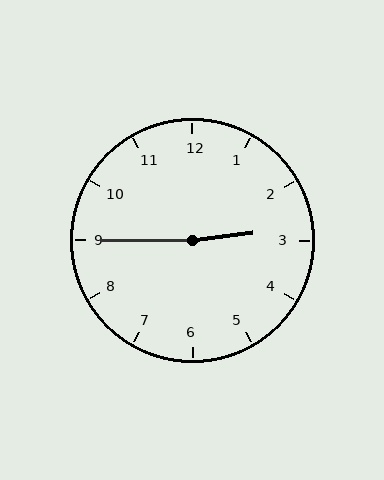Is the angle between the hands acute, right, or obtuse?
It is obtuse.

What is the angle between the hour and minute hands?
Approximately 172 degrees.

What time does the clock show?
2:45.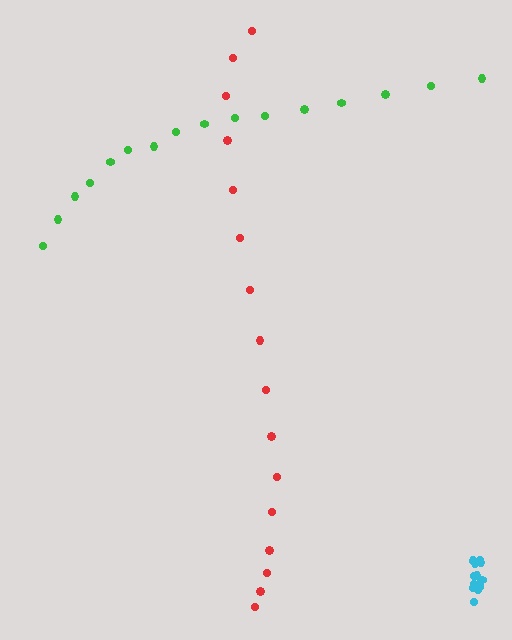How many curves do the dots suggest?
There are 3 distinct paths.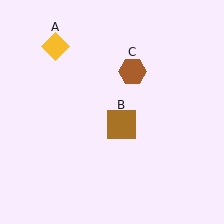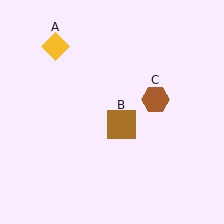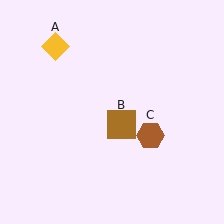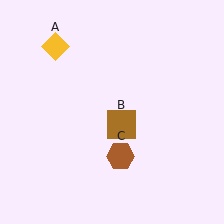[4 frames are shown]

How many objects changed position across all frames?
1 object changed position: brown hexagon (object C).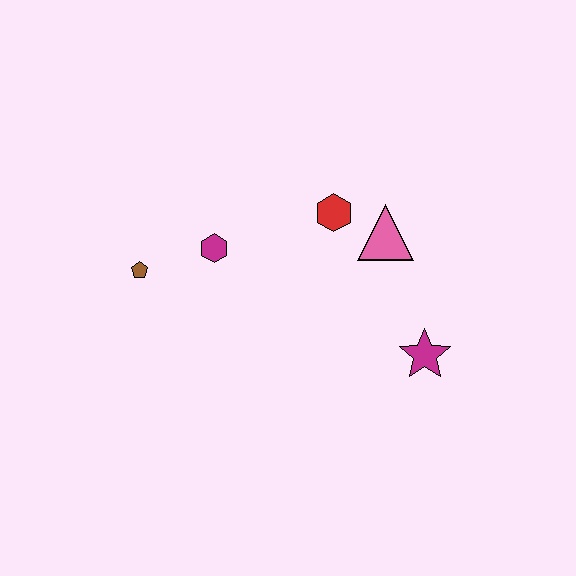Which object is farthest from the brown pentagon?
The magenta star is farthest from the brown pentagon.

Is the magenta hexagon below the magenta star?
No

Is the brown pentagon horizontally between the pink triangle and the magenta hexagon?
No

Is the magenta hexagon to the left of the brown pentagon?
No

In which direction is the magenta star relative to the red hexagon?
The magenta star is below the red hexagon.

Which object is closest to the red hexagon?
The pink triangle is closest to the red hexagon.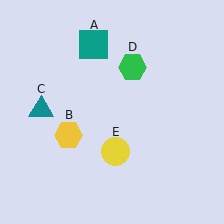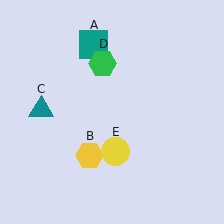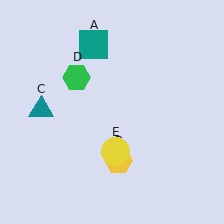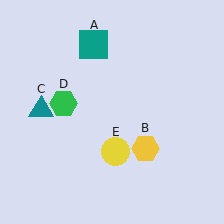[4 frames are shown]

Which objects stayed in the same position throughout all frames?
Teal square (object A) and teal triangle (object C) and yellow circle (object E) remained stationary.